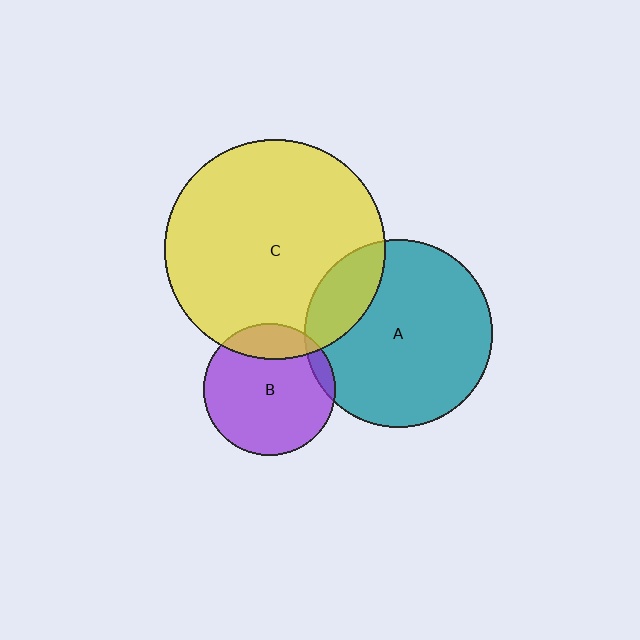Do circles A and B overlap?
Yes.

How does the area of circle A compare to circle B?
Approximately 2.0 times.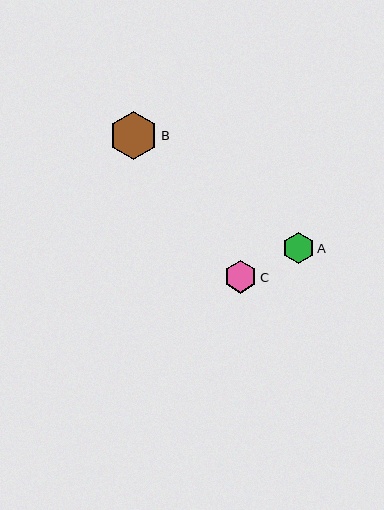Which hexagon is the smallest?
Hexagon A is the smallest with a size of approximately 31 pixels.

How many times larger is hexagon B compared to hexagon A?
Hexagon B is approximately 1.5 times the size of hexagon A.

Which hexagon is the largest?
Hexagon B is the largest with a size of approximately 48 pixels.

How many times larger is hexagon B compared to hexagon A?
Hexagon B is approximately 1.5 times the size of hexagon A.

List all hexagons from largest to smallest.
From largest to smallest: B, C, A.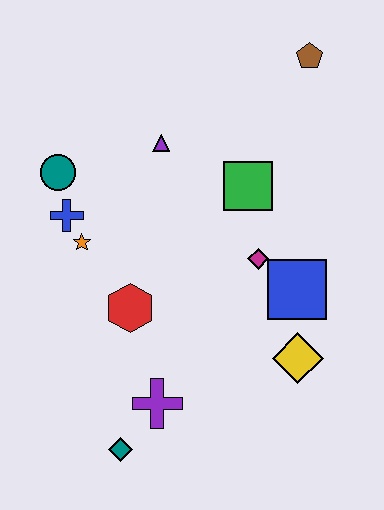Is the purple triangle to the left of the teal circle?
No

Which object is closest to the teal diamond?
The purple cross is closest to the teal diamond.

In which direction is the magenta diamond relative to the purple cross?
The magenta diamond is above the purple cross.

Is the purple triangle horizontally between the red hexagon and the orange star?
No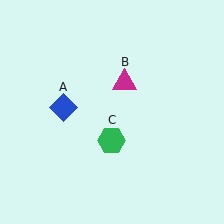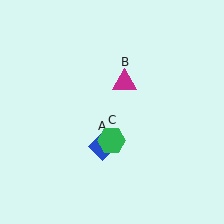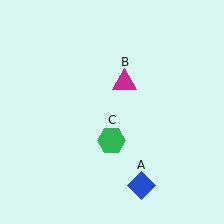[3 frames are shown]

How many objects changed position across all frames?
1 object changed position: blue diamond (object A).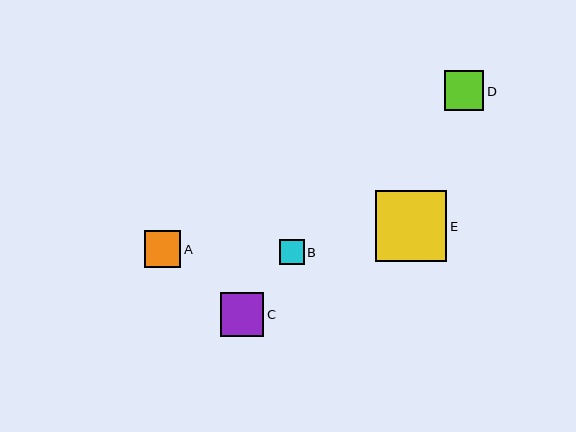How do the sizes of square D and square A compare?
Square D and square A are approximately the same size.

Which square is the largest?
Square E is the largest with a size of approximately 71 pixels.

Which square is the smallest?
Square B is the smallest with a size of approximately 25 pixels.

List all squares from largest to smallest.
From largest to smallest: E, C, D, A, B.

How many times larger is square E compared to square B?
Square E is approximately 2.8 times the size of square B.